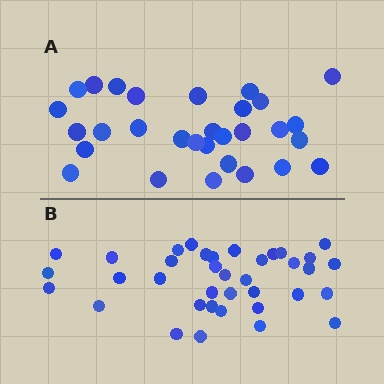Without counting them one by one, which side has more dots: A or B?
Region B (the bottom region) has more dots.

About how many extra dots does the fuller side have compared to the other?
Region B has roughly 8 or so more dots than region A.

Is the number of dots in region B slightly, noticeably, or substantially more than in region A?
Region B has only slightly more — the two regions are fairly close. The ratio is roughly 1.2 to 1.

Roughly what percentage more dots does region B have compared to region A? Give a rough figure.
About 25% more.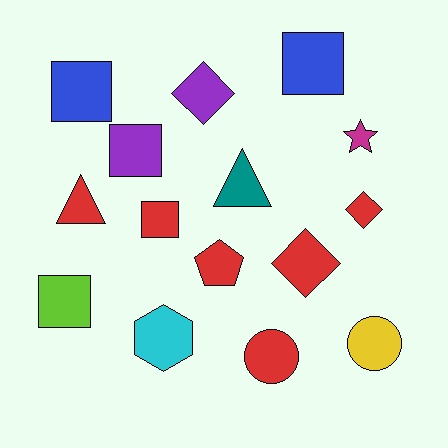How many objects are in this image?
There are 15 objects.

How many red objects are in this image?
There are 6 red objects.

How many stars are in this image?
There is 1 star.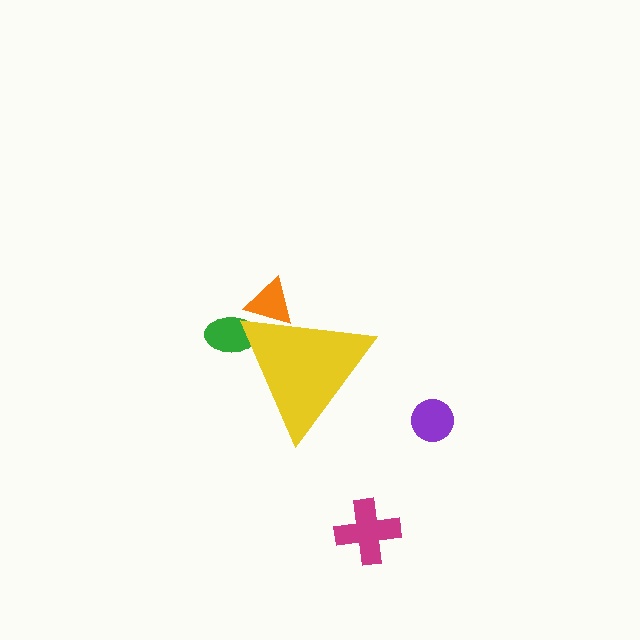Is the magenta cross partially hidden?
No, the magenta cross is fully visible.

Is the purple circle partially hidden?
No, the purple circle is fully visible.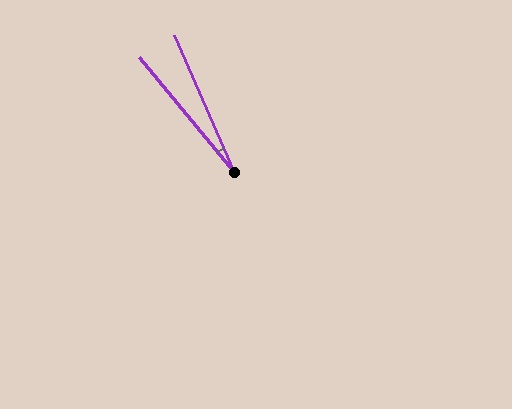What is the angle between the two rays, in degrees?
Approximately 16 degrees.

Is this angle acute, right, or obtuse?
It is acute.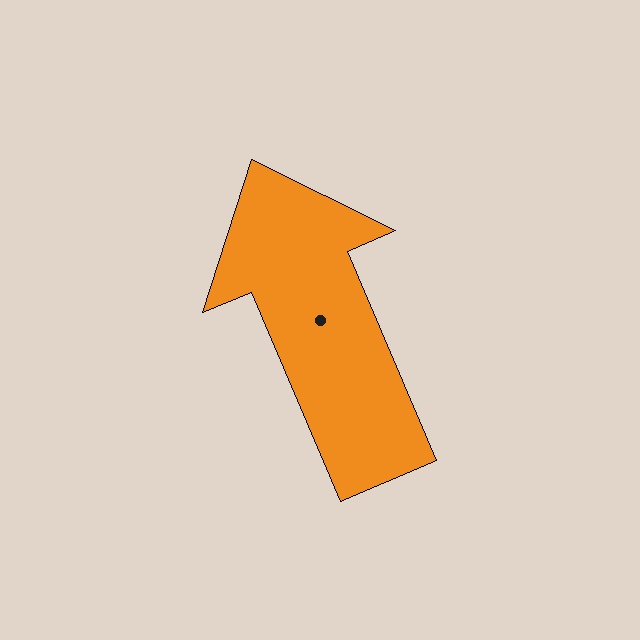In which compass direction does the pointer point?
Northwest.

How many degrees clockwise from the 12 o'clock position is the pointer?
Approximately 337 degrees.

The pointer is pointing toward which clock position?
Roughly 11 o'clock.